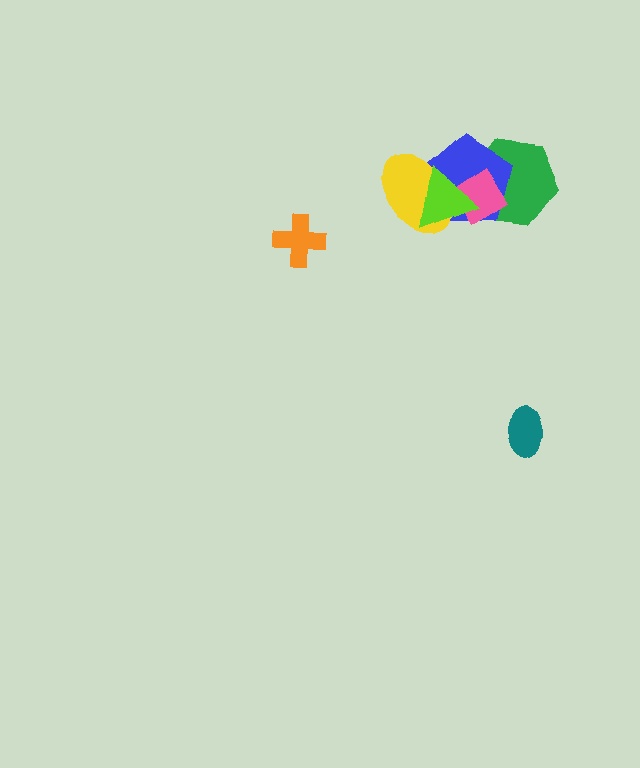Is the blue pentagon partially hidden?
Yes, it is partially covered by another shape.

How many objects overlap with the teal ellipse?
0 objects overlap with the teal ellipse.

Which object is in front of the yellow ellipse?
The lime triangle is in front of the yellow ellipse.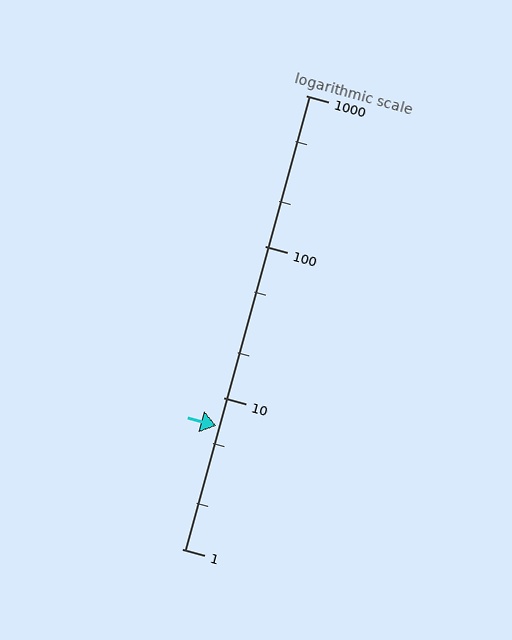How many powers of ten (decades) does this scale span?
The scale spans 3 decades, from 1 to 1000.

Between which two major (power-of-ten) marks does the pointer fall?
The pointer is between 1 and 10.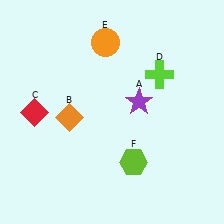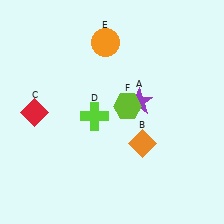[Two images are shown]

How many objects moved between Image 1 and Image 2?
3 objects moved between the two images.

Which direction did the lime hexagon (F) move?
The lime hexagon (F) moved up.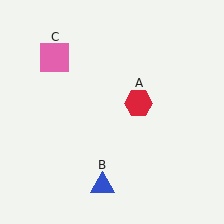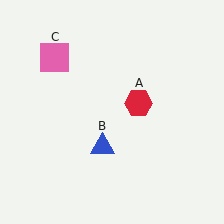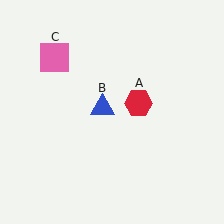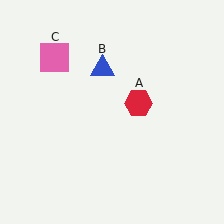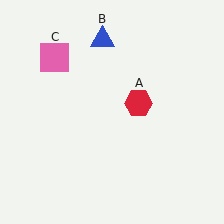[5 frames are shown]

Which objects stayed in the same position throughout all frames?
Red hexagon (object A) and pink square (object C) remained stationary.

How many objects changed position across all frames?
1 object changed position: blue triangle (object B).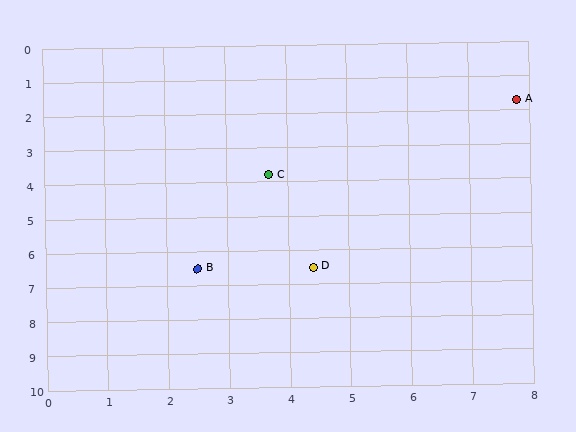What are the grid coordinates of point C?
Point C is at approximately (3.7, 3.8).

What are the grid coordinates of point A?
Point A is at approximately (7.8, 1.7).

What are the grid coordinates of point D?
Point D is at approximately (4.4, 6.5).